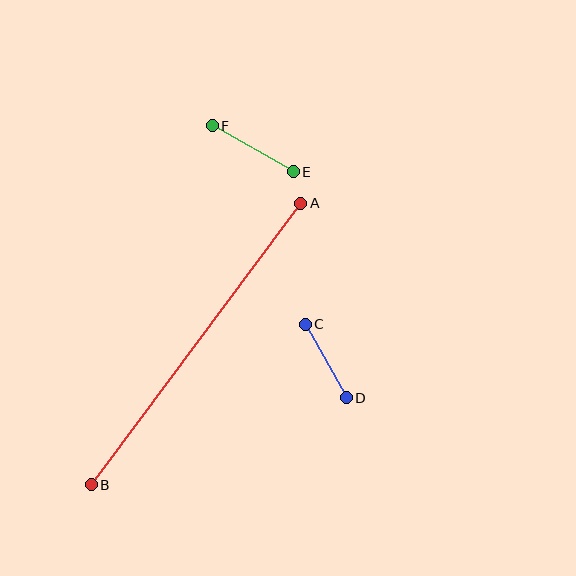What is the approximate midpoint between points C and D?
The midpoint is at approximately (326, 361) pixels.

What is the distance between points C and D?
The distance is approximately 84 pixels.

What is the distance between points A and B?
The distance is approximately 350 pixels.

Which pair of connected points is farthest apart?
Points A and B are farthest apart.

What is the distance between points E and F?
The distance is approximately 93 pixels.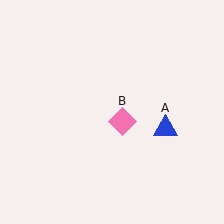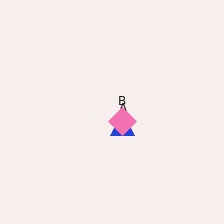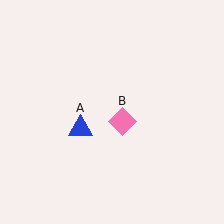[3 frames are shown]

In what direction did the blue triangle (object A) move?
The blue triangle (object A) moved left.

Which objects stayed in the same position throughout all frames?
Pink diamond (object B) remained stationary.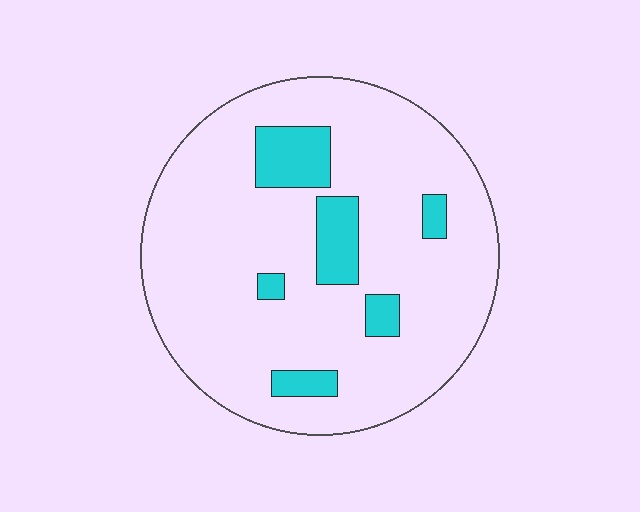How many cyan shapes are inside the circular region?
6.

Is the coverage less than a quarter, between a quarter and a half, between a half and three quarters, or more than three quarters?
Less than a quarter.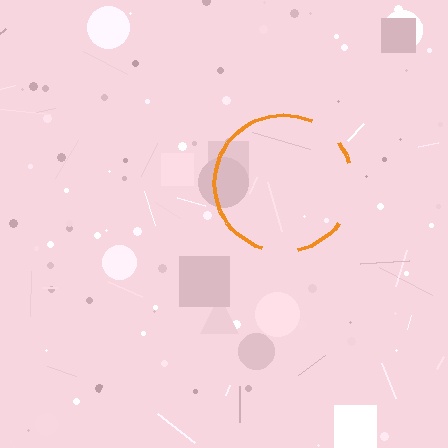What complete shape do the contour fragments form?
The contour fragments form a circle.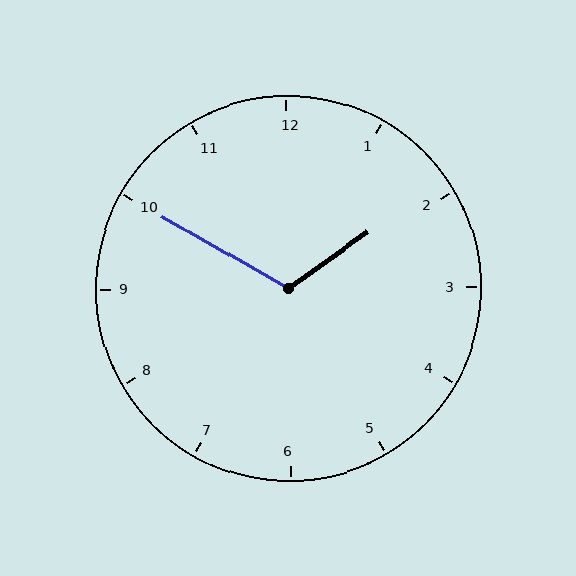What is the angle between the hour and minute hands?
Approximately 115 degrees.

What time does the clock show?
1:50.